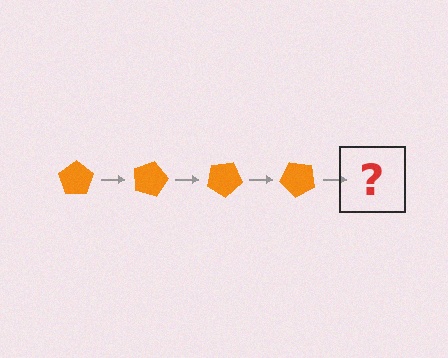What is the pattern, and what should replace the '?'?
The pattern is that the pentagon rotates 15 degrees each step. The '?' should be an orange pentagon rotated 60 degrees.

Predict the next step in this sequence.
The next step is an orange pentagon rotated 60 degrees.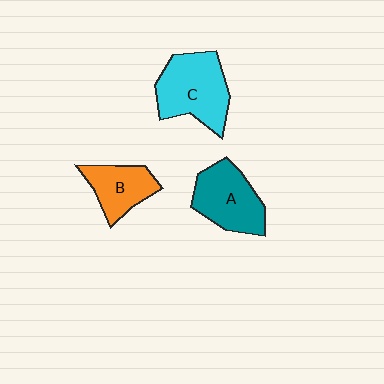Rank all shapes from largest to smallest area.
From largest to smallest: C (cyan), A (teal), B (orange).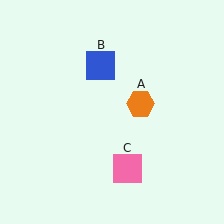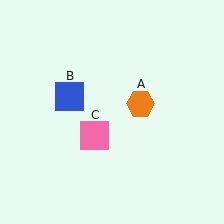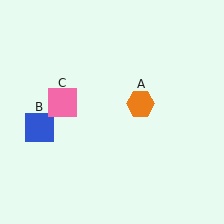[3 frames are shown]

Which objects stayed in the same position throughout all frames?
Orange hexagon (object A) remained stationary.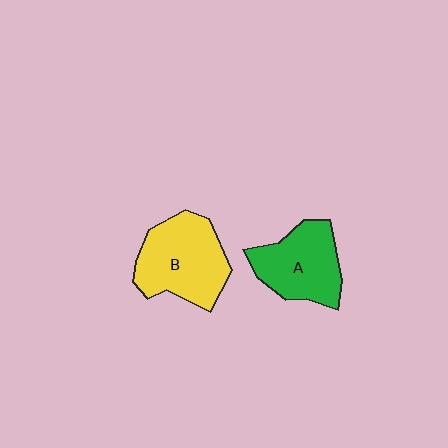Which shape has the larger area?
Shape B (yellow).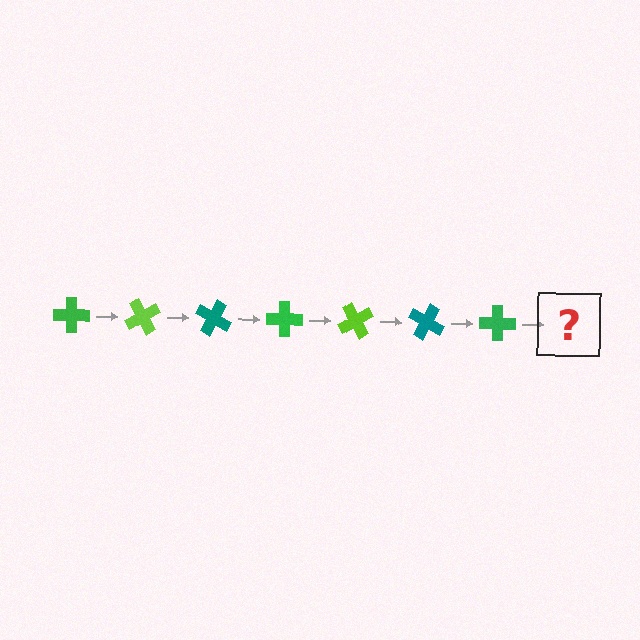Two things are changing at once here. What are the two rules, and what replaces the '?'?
The two rules are that it rotates 60 degrees each step and the color cycles through green, lime, and teal. The '?' should be a lime cross, rotated 420 degrees from the start.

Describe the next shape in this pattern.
It should be a lime cross, rotated 420 degrees from the start.